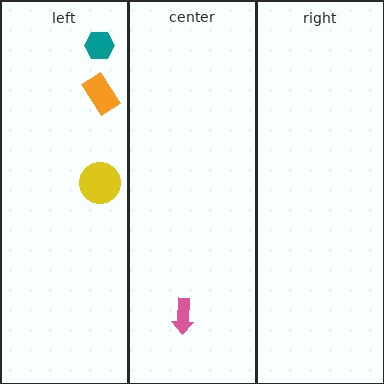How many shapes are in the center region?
1.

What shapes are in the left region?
The teal hexagon, the orange rectangle, the yellow circle.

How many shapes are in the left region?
3.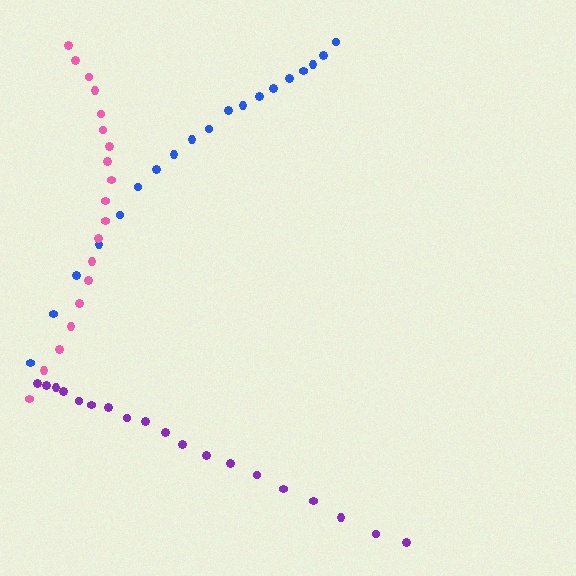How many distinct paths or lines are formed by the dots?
There are 3 distinct paths.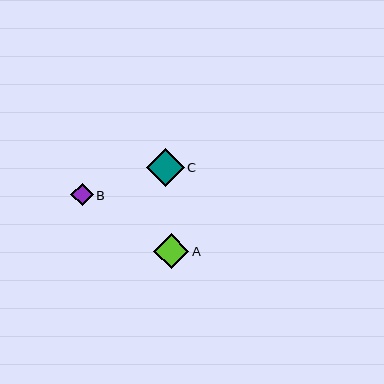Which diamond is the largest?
Diamond C is the largest with a size of approximately 38 pixels.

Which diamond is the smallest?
Diamond B is the smallest with a size of approximately 23 pixels.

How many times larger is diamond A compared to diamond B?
Diamond A is approximately 1.6 times the size of diamond B.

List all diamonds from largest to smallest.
From largest to smallest: C, A, B.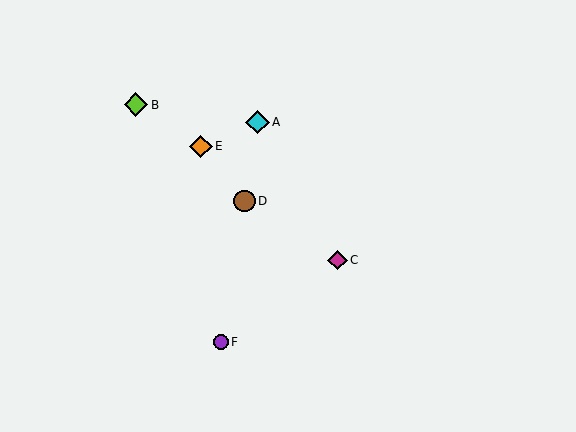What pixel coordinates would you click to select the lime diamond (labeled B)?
Click at (136, 105) to select the lime diamond B.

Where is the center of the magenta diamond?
The center of the magenta diamond is at (338, 260).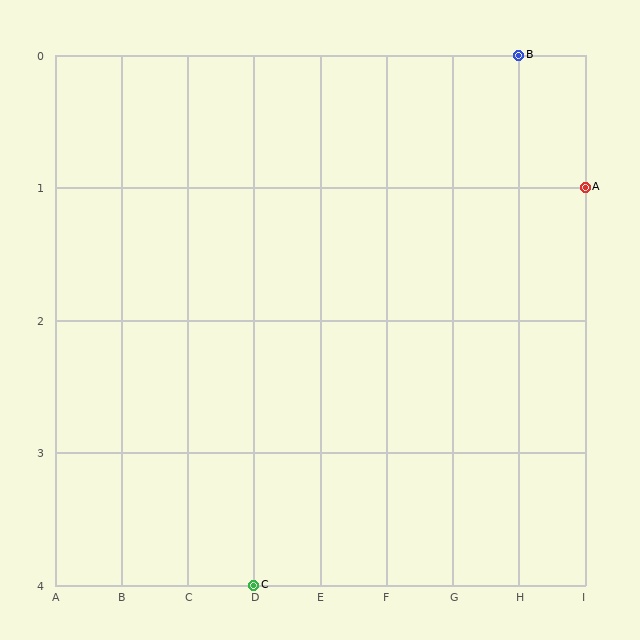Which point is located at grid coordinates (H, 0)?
Point B is at (H, 0).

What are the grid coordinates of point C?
Point C is at grid coordinates (D, 4).